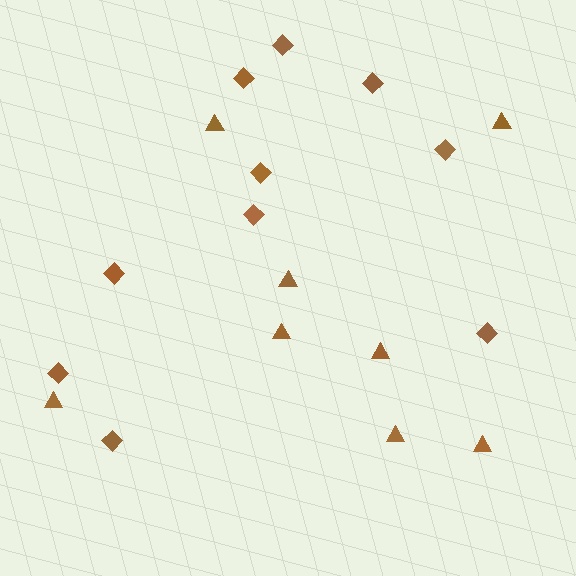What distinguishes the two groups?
There are 2 groups: one group of triangles (8) and one group of diamonds (10).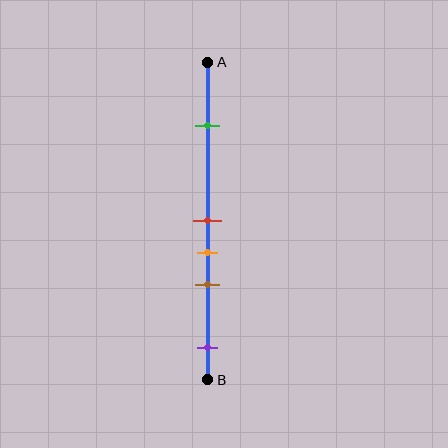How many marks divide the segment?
There are 5 marks dividing the segment.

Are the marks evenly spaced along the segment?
No, the marks are not evenly spaced.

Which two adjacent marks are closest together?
The red and orange marks are the closest adjacent pair.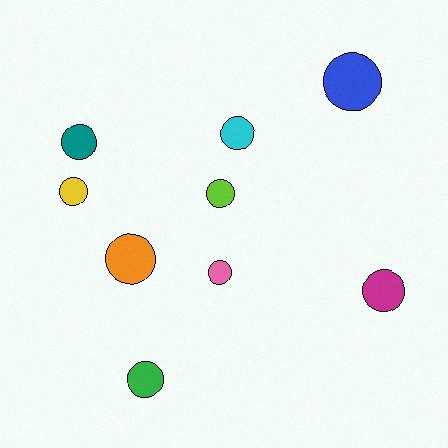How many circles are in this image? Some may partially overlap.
There are 9 circles.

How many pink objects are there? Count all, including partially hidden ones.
There is 1 pink object.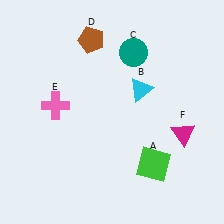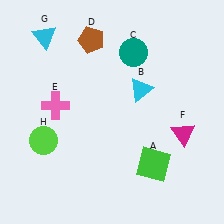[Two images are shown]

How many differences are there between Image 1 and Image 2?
There are 2 differences between the two images.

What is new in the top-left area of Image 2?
A cyan triangle (G) was added in the top-left area of Image 2.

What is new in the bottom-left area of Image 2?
A lime circle (H) was added in the bottom-left area of Image 2.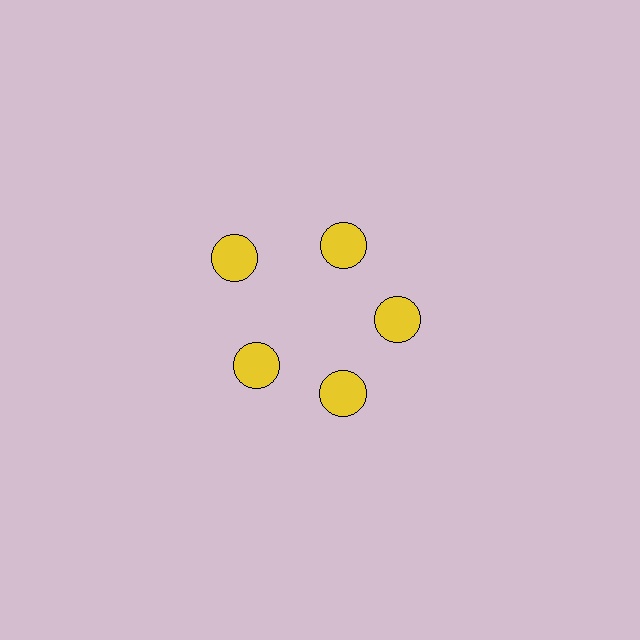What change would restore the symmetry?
The symmetry would be restored by moving it inward, back onto the ring so that all 5 circles sit at equal angles and equal distance from the center.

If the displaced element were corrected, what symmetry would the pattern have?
It would have 5-fold rotational symmetry — the pattern would map onto itself every 72 degrees.